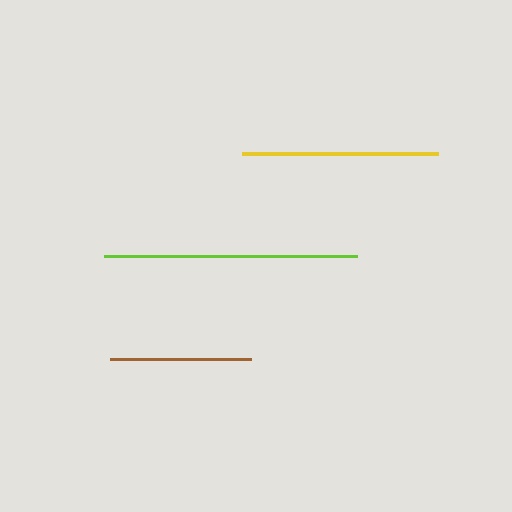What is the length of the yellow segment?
The yellow segment is approximately 196 pixels long.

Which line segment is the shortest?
The brown line is the shortest at approximately 141 pixels.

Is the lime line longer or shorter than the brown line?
The lime line is longer than the brown line.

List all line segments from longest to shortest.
From longest to shortest: lime, yellow, brown.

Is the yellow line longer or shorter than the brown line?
The yellow line is longer than the brown line.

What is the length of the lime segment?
The lime segment is approximately 253 pixels long.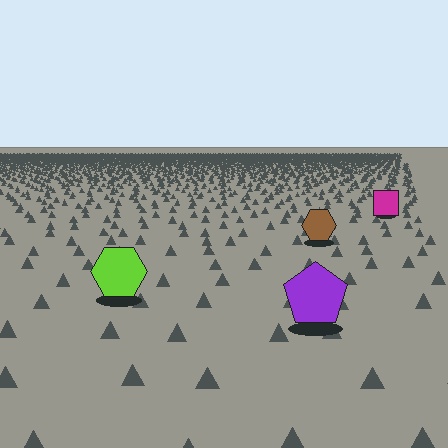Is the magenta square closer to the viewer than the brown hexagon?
No. The brown hexagon is closer — you can tell from the texture gradient: the ground texture is coarser near it.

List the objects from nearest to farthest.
From nearest to farthest: the purple pentagon, the lime hexagon, the brown hexagon, the magenta square.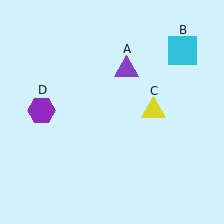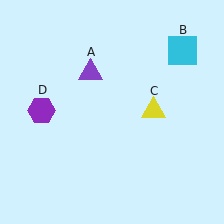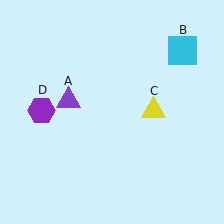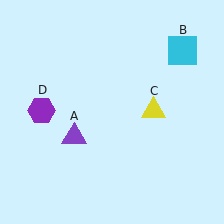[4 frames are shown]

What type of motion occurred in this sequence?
The purple triangle (object A) rotated counterclockwise around the center of the scene.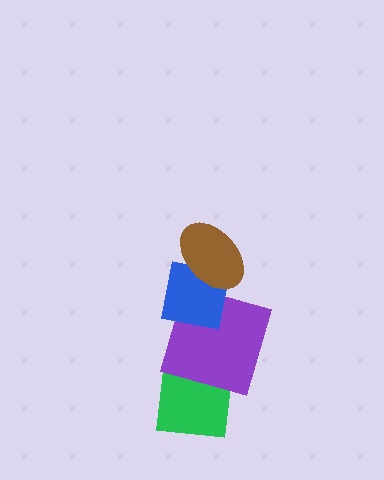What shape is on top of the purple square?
The blue square is on top of the purple square.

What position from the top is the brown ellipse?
The brown ellipse is 1st from the top.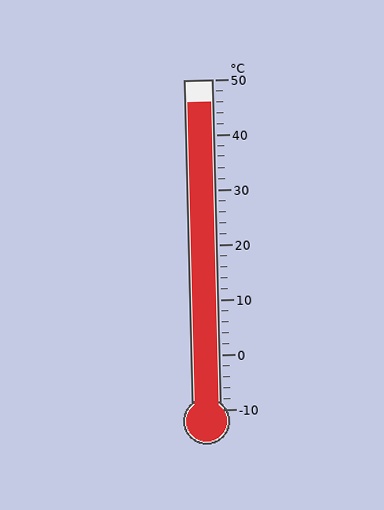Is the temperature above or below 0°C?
The temperature is above 0°C.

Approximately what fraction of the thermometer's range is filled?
The thermometer is filled to approximately 95% of its range.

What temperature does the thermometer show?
The thermometer shows approximately 46°C.